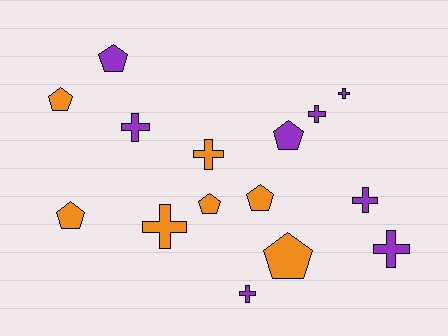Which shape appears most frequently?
Cross, with 8 objects.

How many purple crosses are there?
There are 6 purple crosses.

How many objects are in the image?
There are 15 objects.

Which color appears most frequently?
Purple, with 8 objects.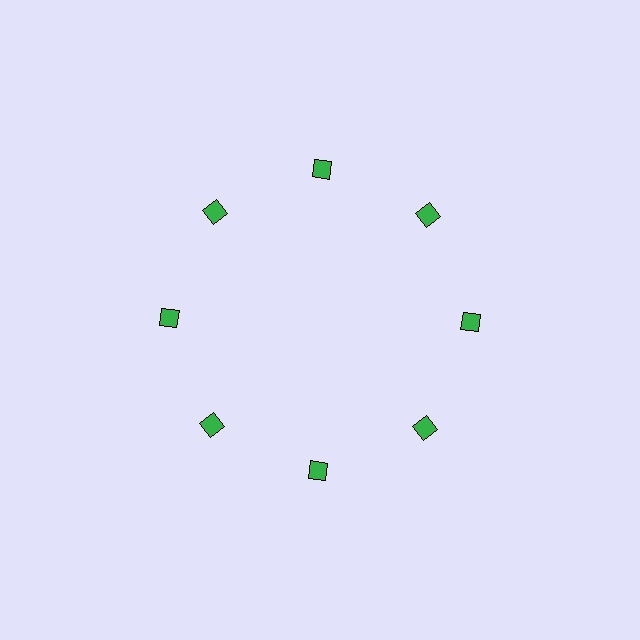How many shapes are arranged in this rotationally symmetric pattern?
There are 8 shapes, arranged in 8 groups of 1.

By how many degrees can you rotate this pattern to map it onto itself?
The pattern maps onto itself every 45 degrees of rotation.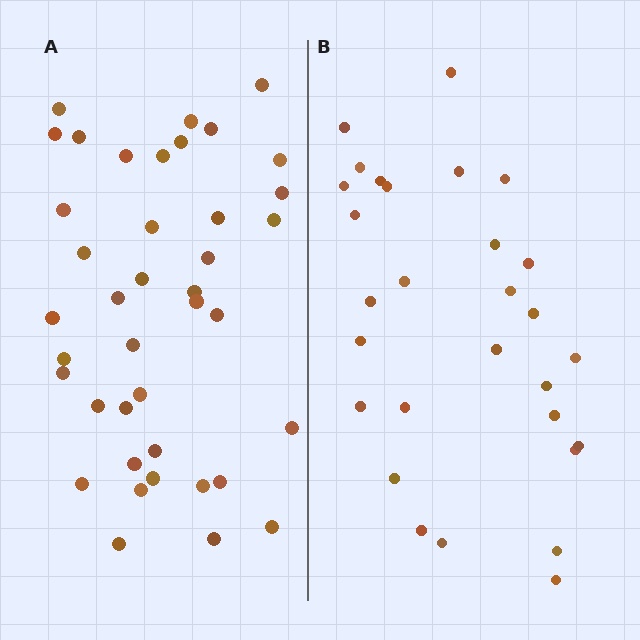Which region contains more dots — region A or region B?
Region A (the left region) has more dots.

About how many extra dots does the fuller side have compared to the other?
Region A has roughly 12 or so more dots than region B.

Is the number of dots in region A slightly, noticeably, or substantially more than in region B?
Region A has noticeably more, but not dramatically so. The ratio is roughly 1.4 to 1.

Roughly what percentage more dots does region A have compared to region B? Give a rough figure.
About 40% more.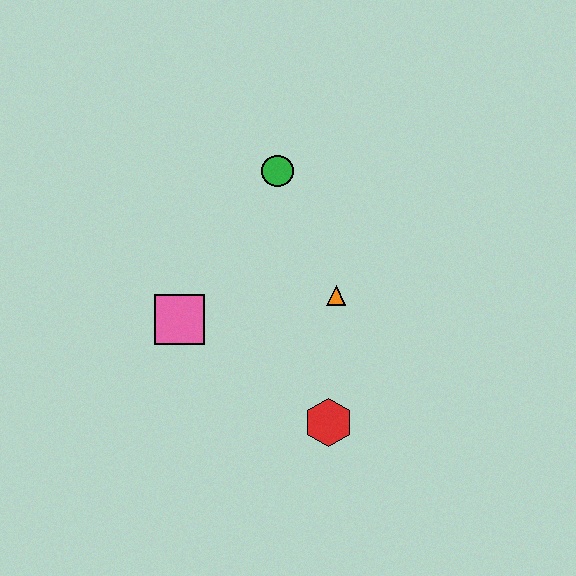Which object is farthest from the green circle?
The red hexagon is farthest from the green circle.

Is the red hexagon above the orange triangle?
No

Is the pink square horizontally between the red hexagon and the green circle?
No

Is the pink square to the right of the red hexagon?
No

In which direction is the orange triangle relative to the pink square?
The orange triangle is to the right of the pink square.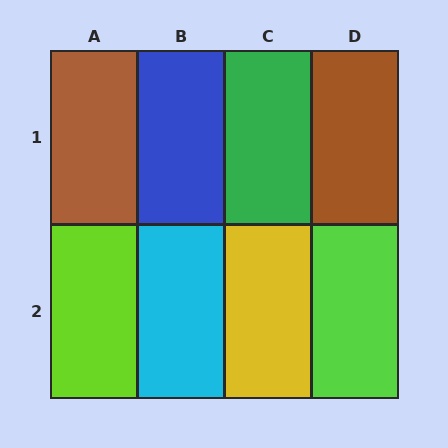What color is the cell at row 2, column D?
Lime.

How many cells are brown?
2 cells are brown.